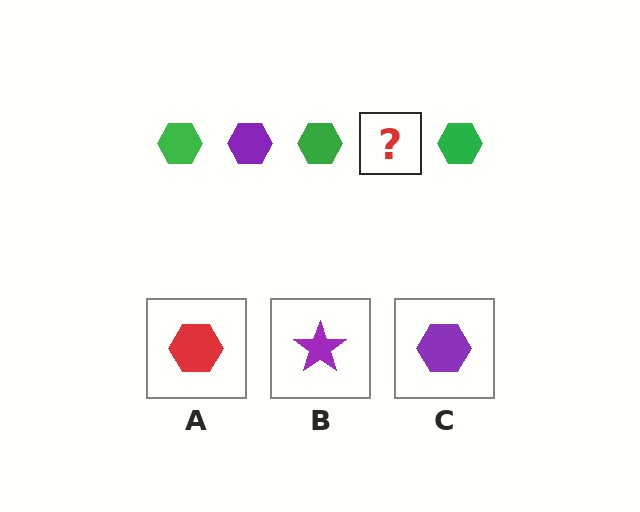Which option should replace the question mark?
Option C.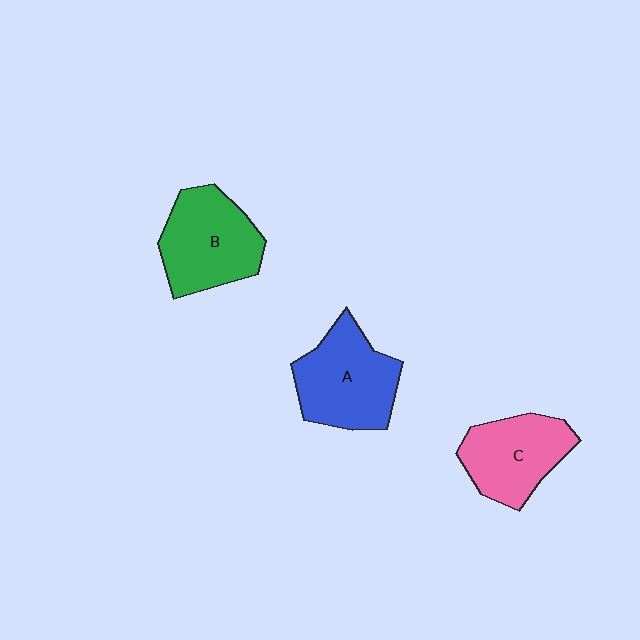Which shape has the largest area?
Shape A (blue).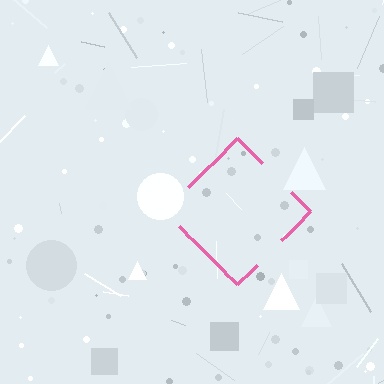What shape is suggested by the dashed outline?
The dashed outline suggests a diamond.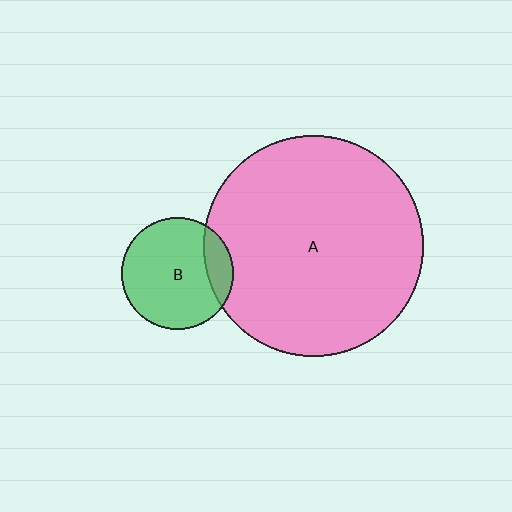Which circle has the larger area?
Circle A (pink).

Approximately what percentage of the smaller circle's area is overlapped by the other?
Approximately 15%.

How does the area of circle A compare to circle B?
Approximately 3.9 times.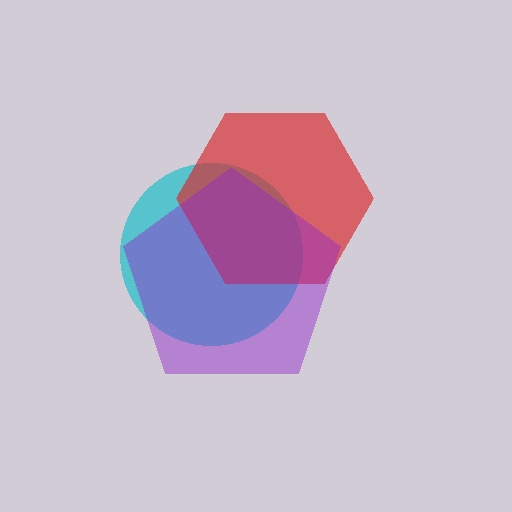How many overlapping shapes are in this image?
There are 3 overlapping shapes in the image.